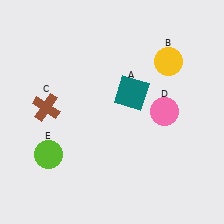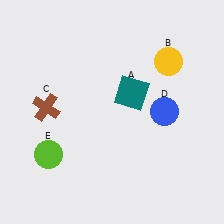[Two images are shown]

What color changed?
The circle (D) changed from pink in Image 1 to blue in Image 2.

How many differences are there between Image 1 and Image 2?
There is 1 difference between the two images.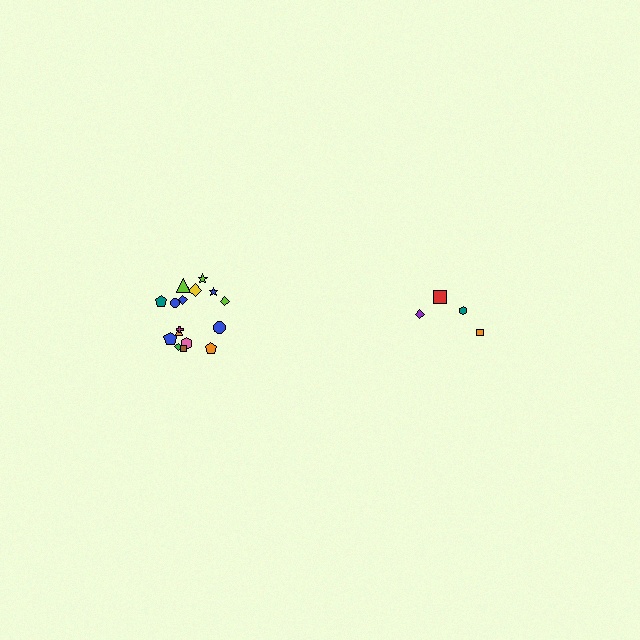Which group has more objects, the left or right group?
The left group.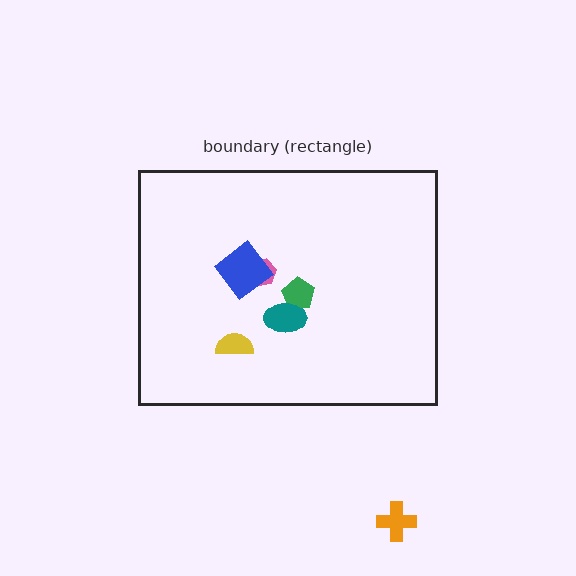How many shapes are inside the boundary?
5 inside, 1 outside.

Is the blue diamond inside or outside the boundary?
Inside.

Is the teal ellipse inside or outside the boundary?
Inside.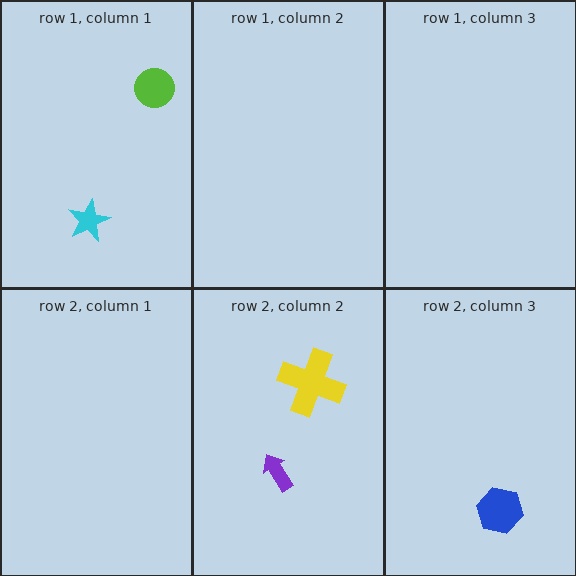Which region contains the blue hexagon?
The row 2, column 3 region.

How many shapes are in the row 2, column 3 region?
1.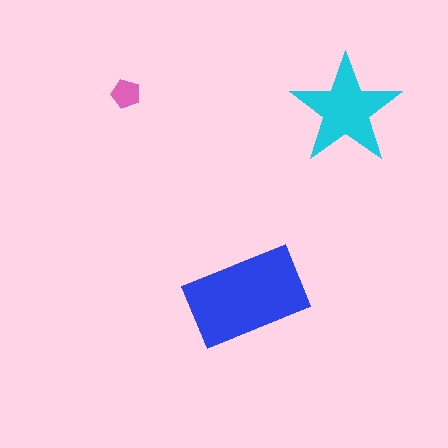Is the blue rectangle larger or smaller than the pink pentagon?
Larger.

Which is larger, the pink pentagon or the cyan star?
The cyan star.